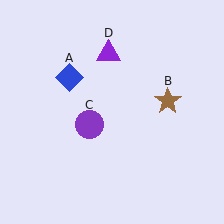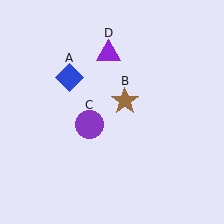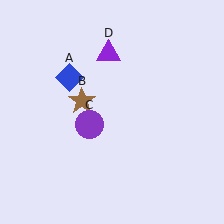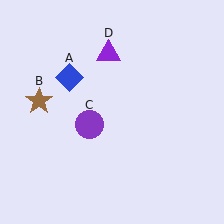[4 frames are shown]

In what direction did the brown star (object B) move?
The brown star (object B) moved left.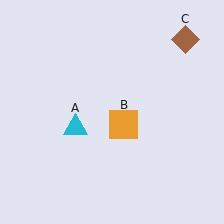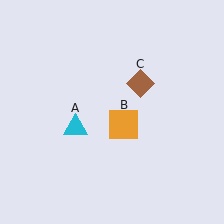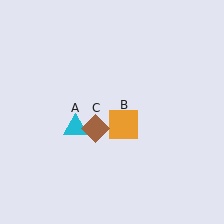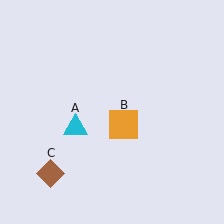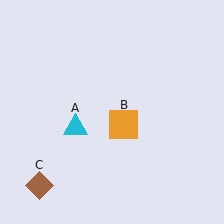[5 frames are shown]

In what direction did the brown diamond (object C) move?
The brown diamond (object C) moved down and to the left.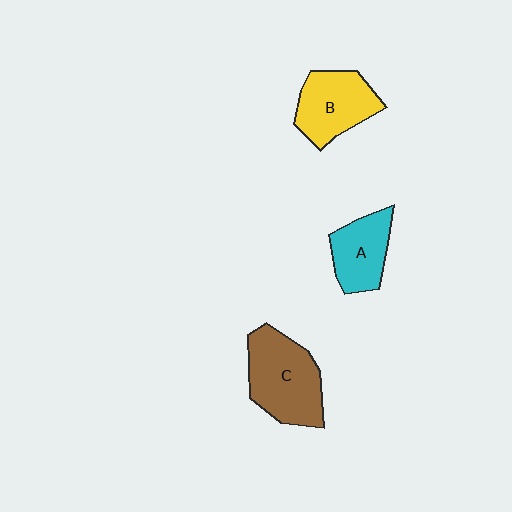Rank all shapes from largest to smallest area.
From largest to smallest: C (brown), B (yellow), A (cyan).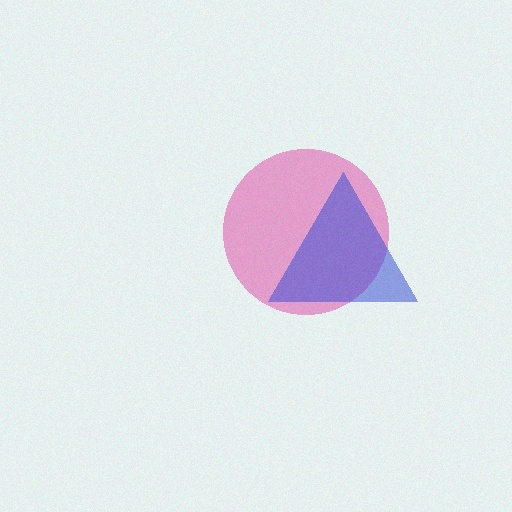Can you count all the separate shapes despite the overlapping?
Yes, there are 2 separate shapes.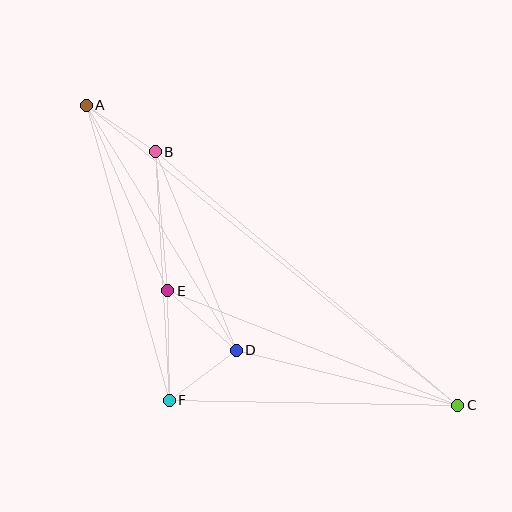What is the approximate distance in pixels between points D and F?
The distance between D and F is approximately 83 pixels.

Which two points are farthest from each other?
Points A and C are farthest from each other.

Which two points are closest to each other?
Points A and B are closest to each other.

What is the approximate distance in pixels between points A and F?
The distance between A and F is approximately 306 pixels.